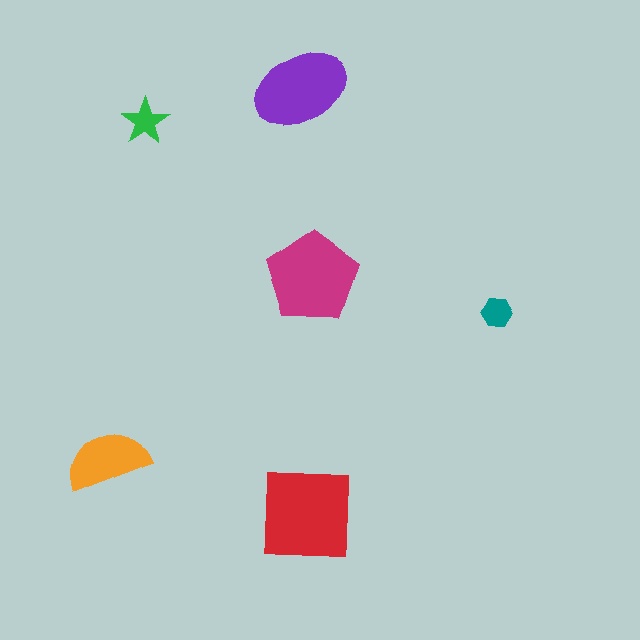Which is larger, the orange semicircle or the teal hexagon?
The orange semicircle.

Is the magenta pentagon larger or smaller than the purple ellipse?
Larger.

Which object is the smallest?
The teal hexagon.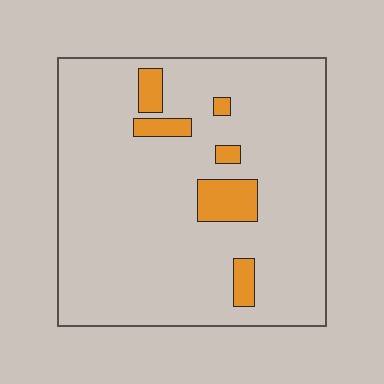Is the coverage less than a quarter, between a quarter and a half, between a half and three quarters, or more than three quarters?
Less than a quarter.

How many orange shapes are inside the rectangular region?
6.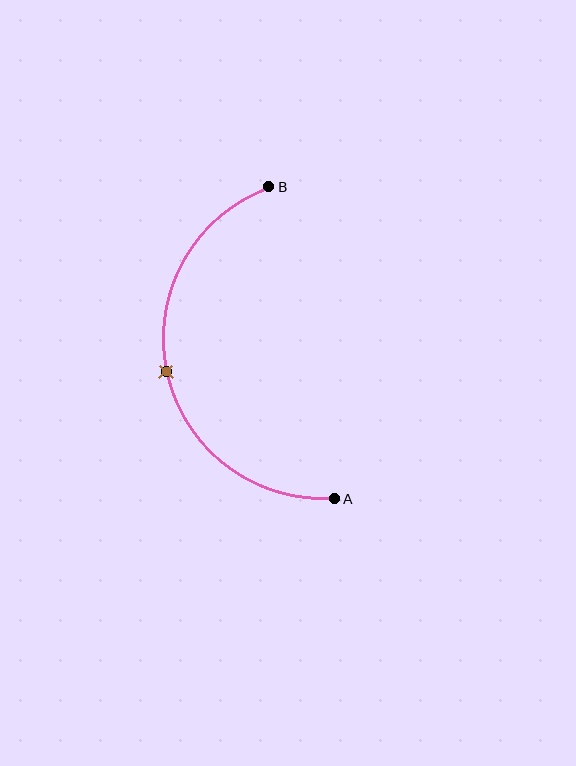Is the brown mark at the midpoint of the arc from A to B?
Yes. The brown mark lies on the arc at equal arc-length from both A and B — it is the arc midpoint.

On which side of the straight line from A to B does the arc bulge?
The arc bulges to the left of the straight line connecting A and B.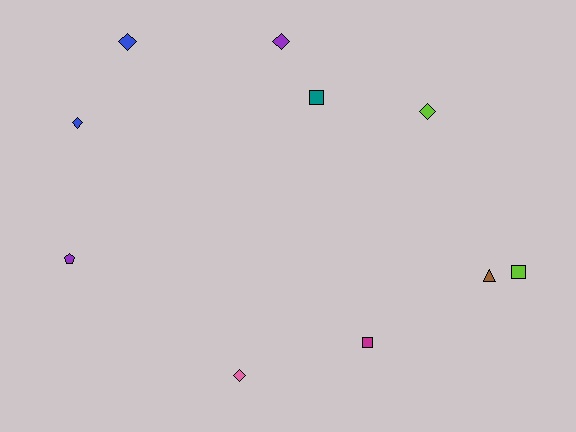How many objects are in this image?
There are 10 objects.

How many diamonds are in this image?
There are 5 diamonds.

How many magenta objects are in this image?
There is 1 magenta object.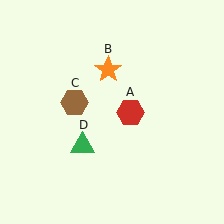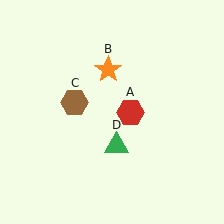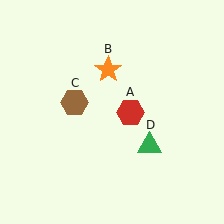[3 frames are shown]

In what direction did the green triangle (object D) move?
The green triangle (object D) moved right.